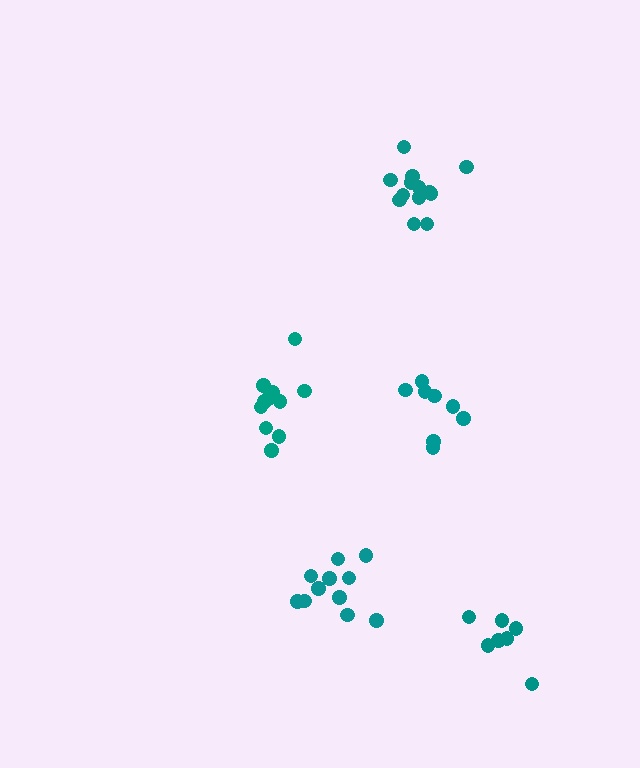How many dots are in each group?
Group 1: 8 dots, Group 2: 11 dots, Group 3: 11 dots, Group 4: 7 dots, Group 5: 13 dots (50 total).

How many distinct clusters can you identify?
There are 5 distinct clusters.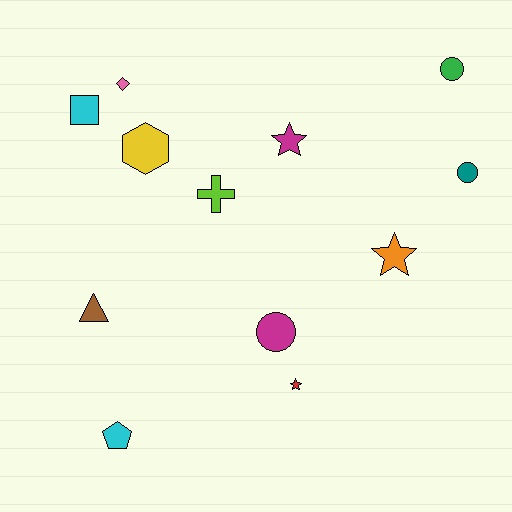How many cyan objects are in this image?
There are 2 cyan objects.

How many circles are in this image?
There are 3 circles.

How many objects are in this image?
There are 12 objects.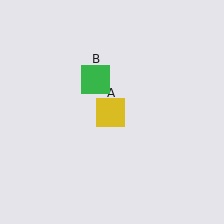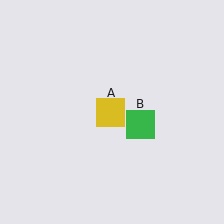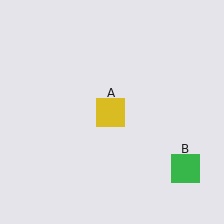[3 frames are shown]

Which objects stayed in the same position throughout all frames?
Yellow square (object A) remained stationary.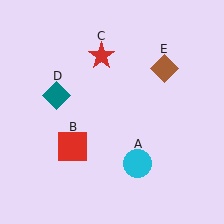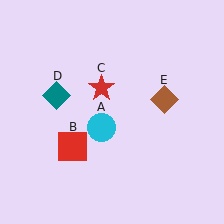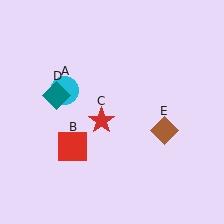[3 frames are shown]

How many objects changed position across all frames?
3 objects changed position: cyan circle (object A), red star (object C), brown diamond (object E).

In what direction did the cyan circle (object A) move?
The cyan circle (object A) moved up and to the left.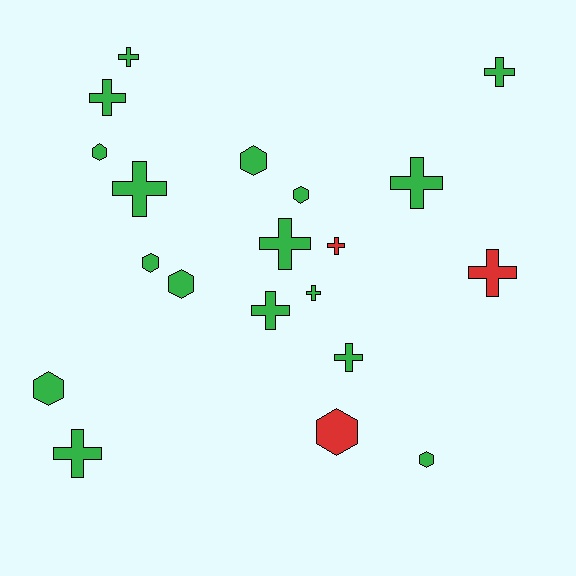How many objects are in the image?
There are 20 objects.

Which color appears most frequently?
Green, with 17 objects.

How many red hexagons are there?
There is 1 red hexagon.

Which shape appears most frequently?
Cross, with 12 objects.